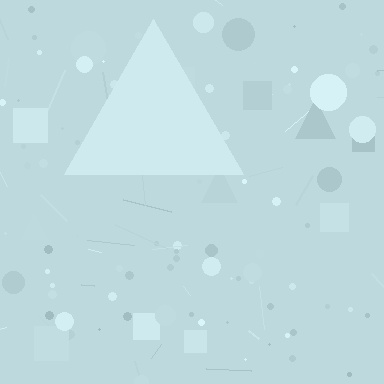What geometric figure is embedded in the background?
A triangle is embedded in the background.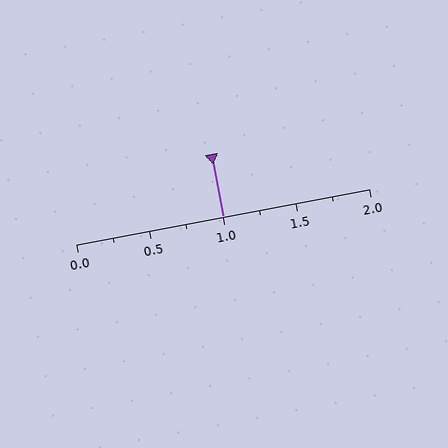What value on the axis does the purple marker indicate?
The marker indicates approximately 1.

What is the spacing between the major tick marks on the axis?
The major ticks are spaced 0.5 apart.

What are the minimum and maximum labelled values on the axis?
The axis runs from 0.0 to 2.0.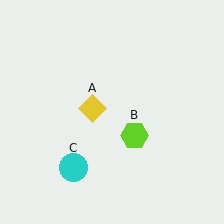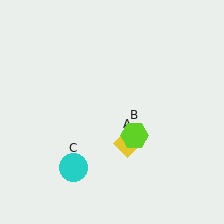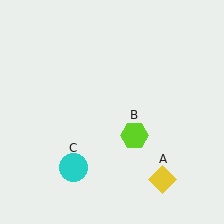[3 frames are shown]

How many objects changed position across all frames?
1 object changed position: yellow diamond (object A).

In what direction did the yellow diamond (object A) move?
The yellow diamond (object A) moved down and to the right.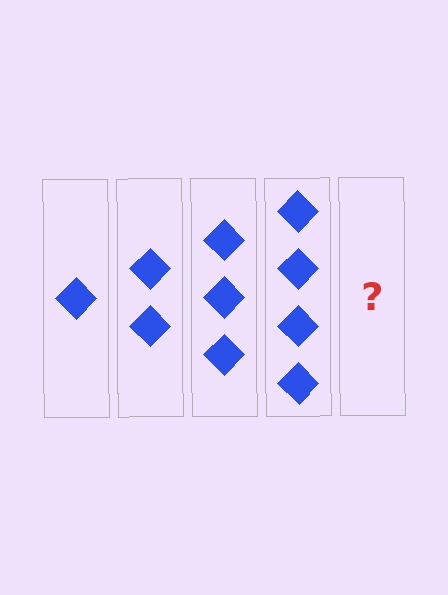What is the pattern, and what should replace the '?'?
The pattern is that each step adds one more diamond. The '?' should be 5 diamonds.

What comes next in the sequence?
The next element should be 5 diamonds.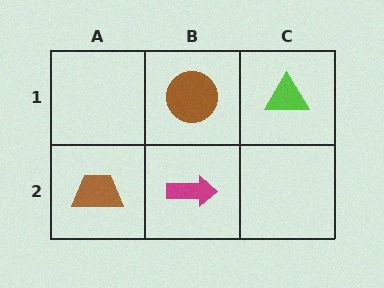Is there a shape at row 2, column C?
No, that cell is empty.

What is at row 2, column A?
A brown trapezoid.